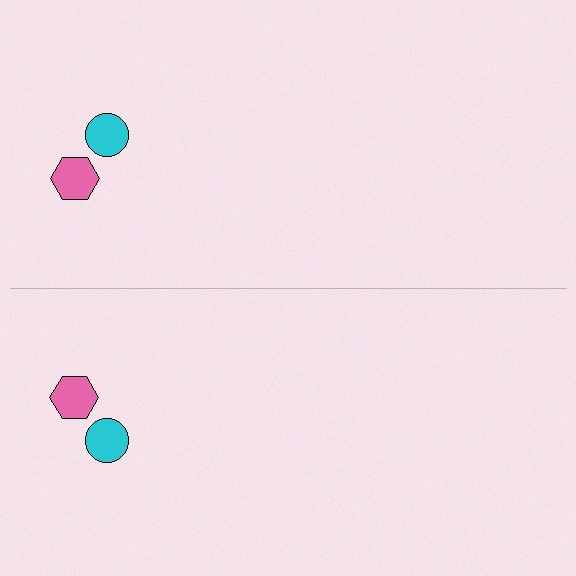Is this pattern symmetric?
Yes, this pattern has bilateral (reflection) symmetry.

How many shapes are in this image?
There are 4 shapes in this image.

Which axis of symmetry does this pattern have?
The pattern has a horizontal axis of symmetry running through the center of the image.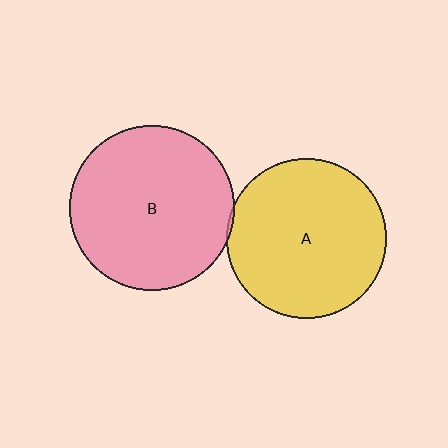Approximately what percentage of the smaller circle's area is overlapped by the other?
Approximately 5%.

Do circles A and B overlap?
Yes.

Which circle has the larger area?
Circle B (pink).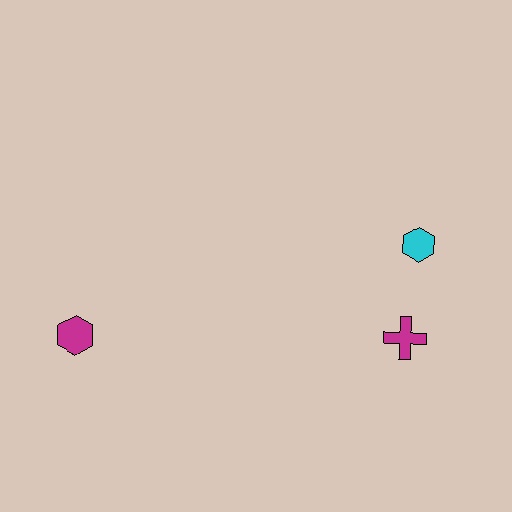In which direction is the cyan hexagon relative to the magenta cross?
The cyan hexagon is above the magenta cross.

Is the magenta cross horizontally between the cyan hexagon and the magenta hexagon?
Yes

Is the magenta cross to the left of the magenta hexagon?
No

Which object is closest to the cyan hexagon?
The magenta cross is closest to the cyan hexagon.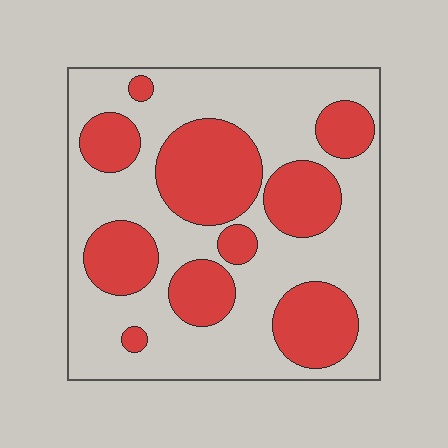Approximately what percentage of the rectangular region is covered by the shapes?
Approximately 35%.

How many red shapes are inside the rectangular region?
10.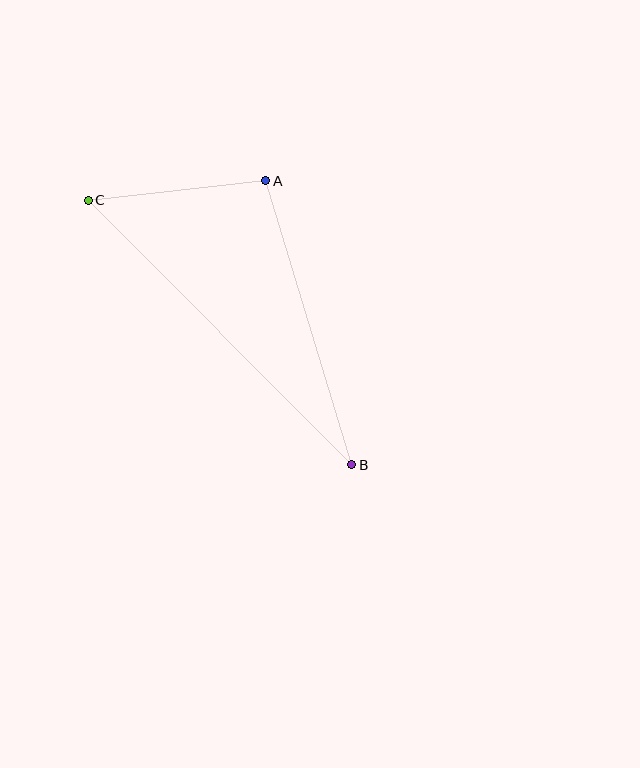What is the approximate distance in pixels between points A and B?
The distance between A and B is approximately 297 pixels.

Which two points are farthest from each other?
Points B and C are farthest from each other.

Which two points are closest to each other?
Points A and C are closest to each other.